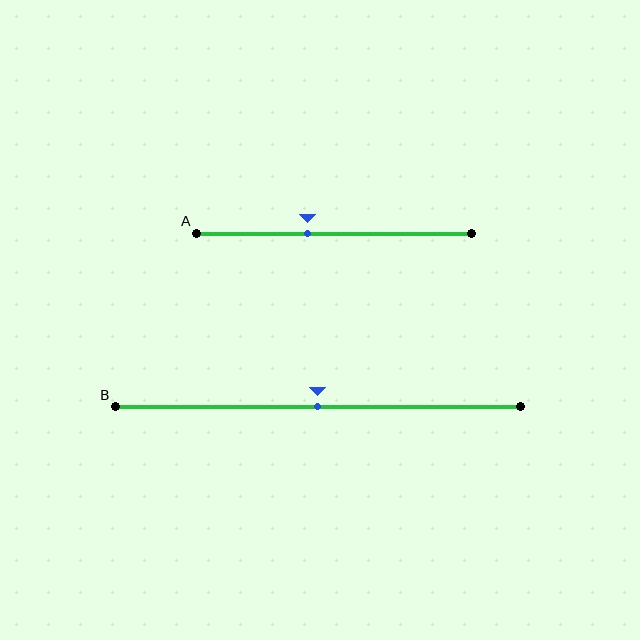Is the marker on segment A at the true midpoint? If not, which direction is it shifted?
No, the marker on segment A is shifted to the left by about 10% of the segment length.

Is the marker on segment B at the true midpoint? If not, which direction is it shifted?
Yes, the marker on segment B is at the true midpoint.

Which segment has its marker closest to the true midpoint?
Segment B has its marker closest to the true midpoint.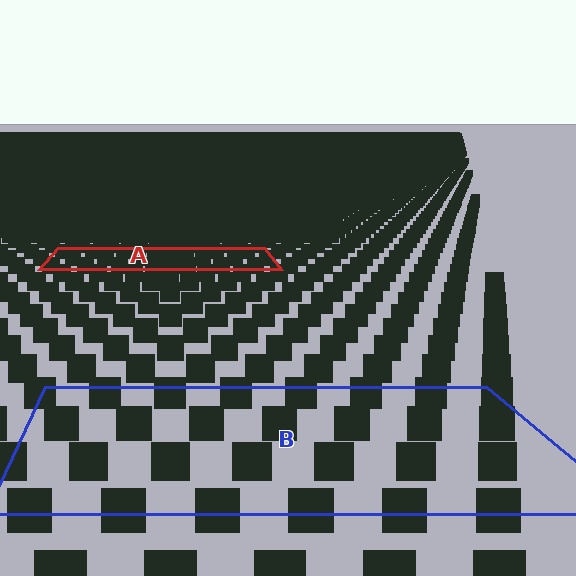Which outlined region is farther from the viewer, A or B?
Region A is farther from the viewer — the texture elements inside it appear smaller and more densely packed.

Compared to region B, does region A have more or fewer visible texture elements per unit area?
Region A has more texture elements per unit area — they are packed more densely because it is farther away.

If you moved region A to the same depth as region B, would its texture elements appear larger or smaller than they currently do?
They would appear larger. At a closer depth, the same texture elements are projected at a bigger on-screen size.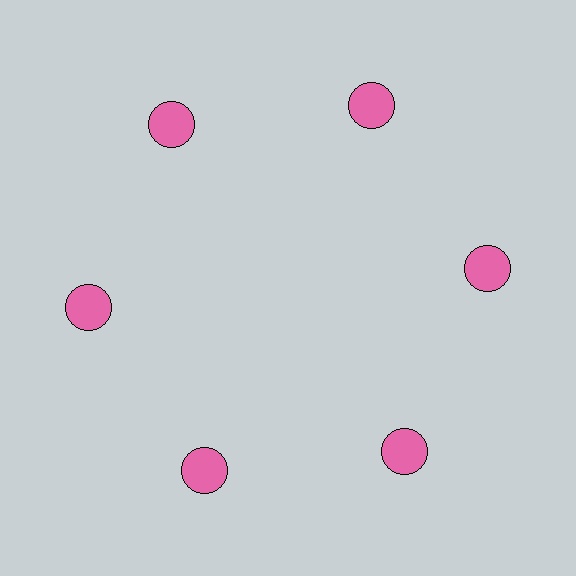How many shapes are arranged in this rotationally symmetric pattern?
There are 6 shapes, arranged in 6 groups of 1.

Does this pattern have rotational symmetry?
Yes, this pattern has 6-fold rotational symmetry. It looks the same after rotating 60 degrees around the center.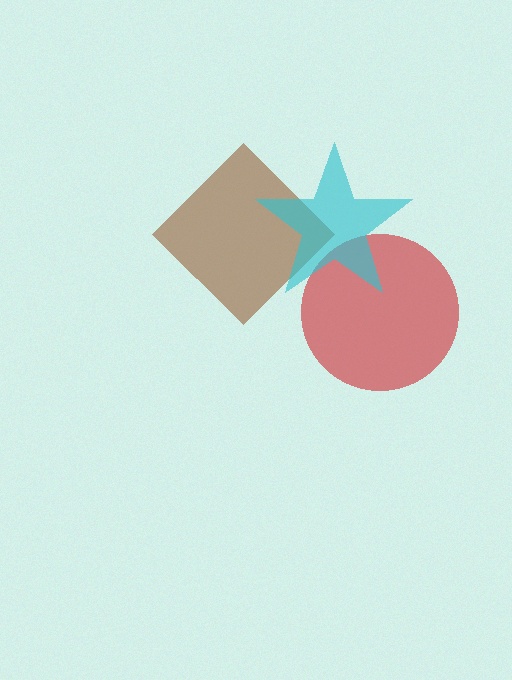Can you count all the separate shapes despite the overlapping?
Yes, there are 3 separate shapes.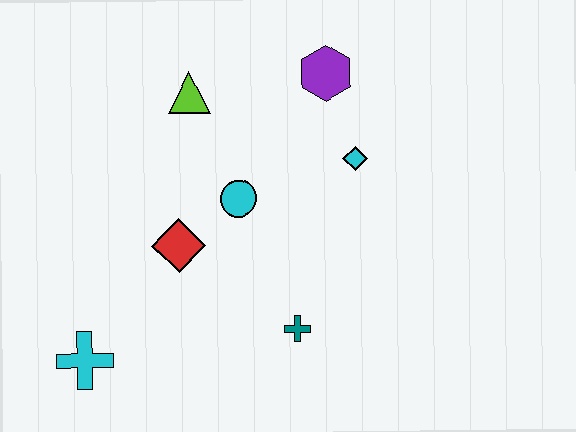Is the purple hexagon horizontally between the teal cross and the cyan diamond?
Yes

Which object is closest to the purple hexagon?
The cyan diamond is closest to the purple hexagon.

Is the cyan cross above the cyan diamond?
No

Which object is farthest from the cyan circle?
The cyan cross is farthest from the cyan circle.